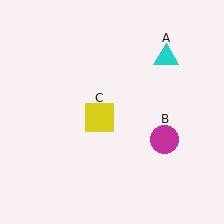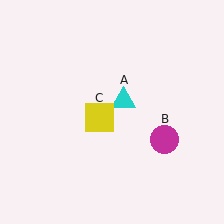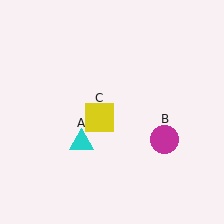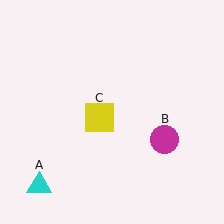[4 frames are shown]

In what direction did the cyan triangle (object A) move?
The cyan triangle (object A) moved down and to the left.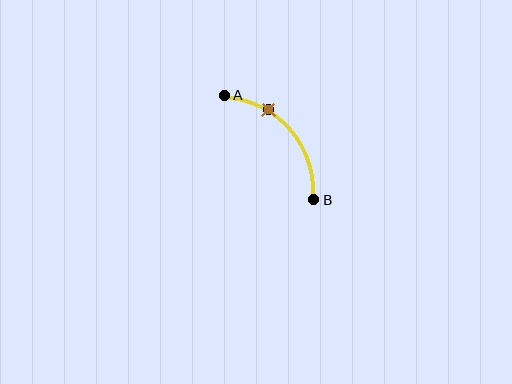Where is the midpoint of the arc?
The arc midpoint is the point on the curve farthest from the straight line joining A and B. It sits above and to the right of that line.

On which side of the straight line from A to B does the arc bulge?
The arc bulges above and to the right of the straight line connecting A and B.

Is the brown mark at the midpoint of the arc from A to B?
No. The brown mark lies on the arc but is closer to endpoint A. The arc midpoint would be at the point on the curve equidistant along the arc from both A and B.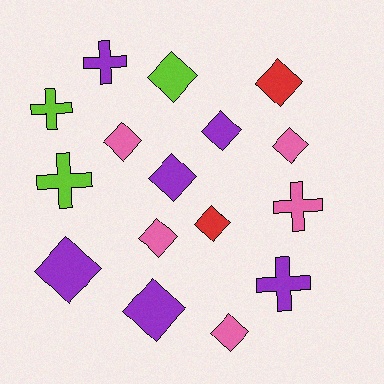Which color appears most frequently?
Purple, with 6 objects.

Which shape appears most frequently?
Diamond, with 11 objects.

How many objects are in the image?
There are 16 objects.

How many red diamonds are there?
There are 2 red diamonds.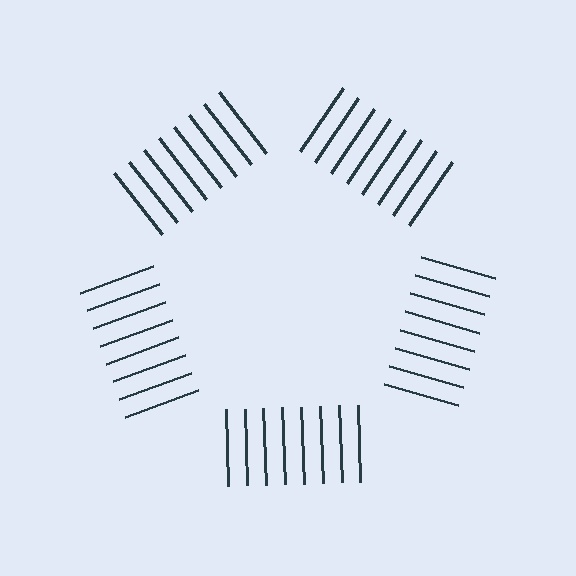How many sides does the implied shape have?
5 sides — the line-ends trace a pentagon.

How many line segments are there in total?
40 — 8 along each of the 5 edges.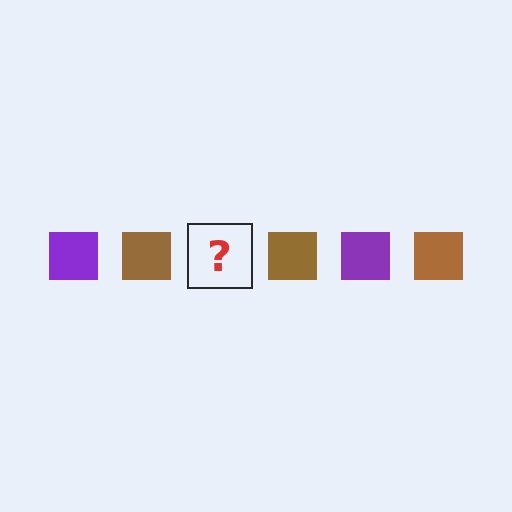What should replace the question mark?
The question mark should be replaced with a purple square.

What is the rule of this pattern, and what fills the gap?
The rule is that the pattern cycles through purple, brown squares. The gap should be filled with a purple square.